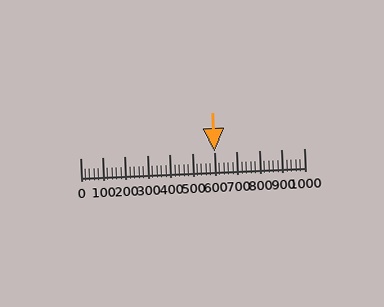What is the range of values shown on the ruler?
The ruler shows values from 0 to 1000.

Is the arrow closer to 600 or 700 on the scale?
The arrow is closer to 600.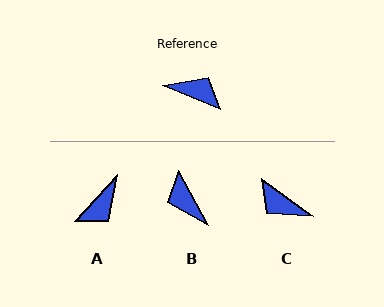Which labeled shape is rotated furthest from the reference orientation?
C, about 167 degrees away.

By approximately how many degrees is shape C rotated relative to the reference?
Approximately 167 degrees counter-clockwise.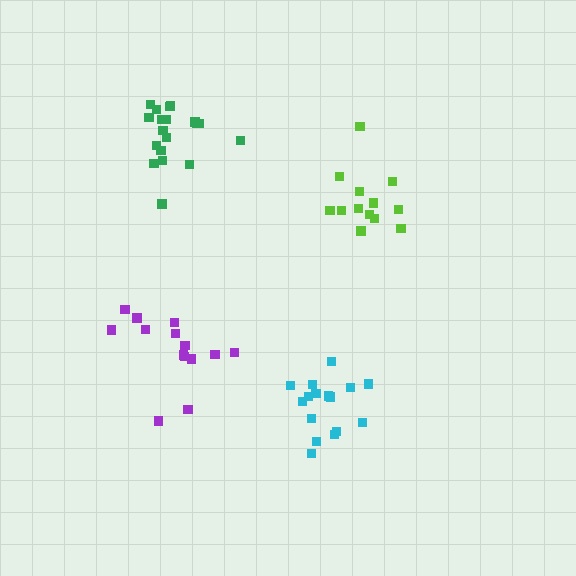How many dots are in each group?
Group 1: 13 dots, Group 2: 14 dots, Group 3: 16 dots, Group 4: 19 dots (62 total).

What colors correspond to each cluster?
The clusters are colored: lime, purple, cyan, green.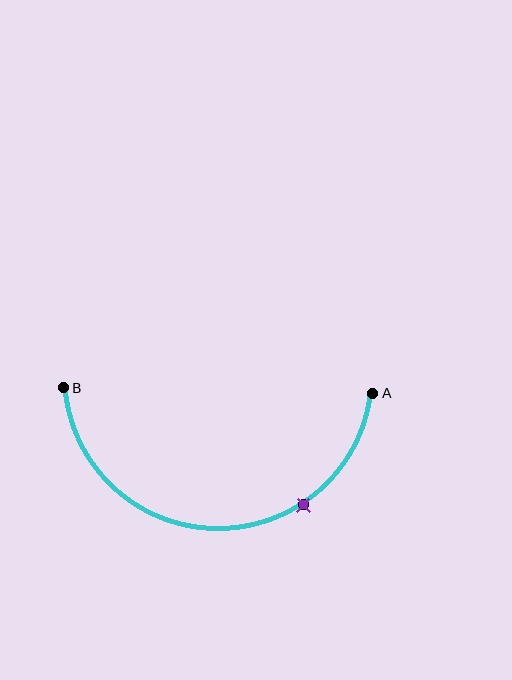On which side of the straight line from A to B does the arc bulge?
The arc bulges below the straight line connecting A and B.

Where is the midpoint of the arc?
The arc midpoint is the point on the curve farthest from the straight line joining A and B. It sits below that line.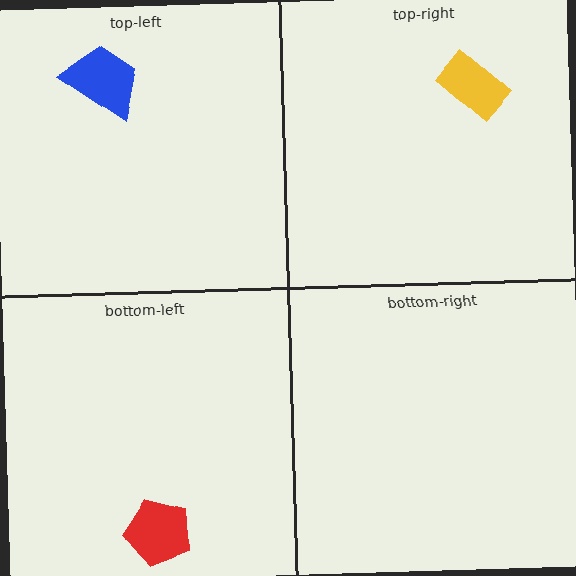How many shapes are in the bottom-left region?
1.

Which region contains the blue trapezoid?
The top-left region.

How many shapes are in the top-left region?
1.